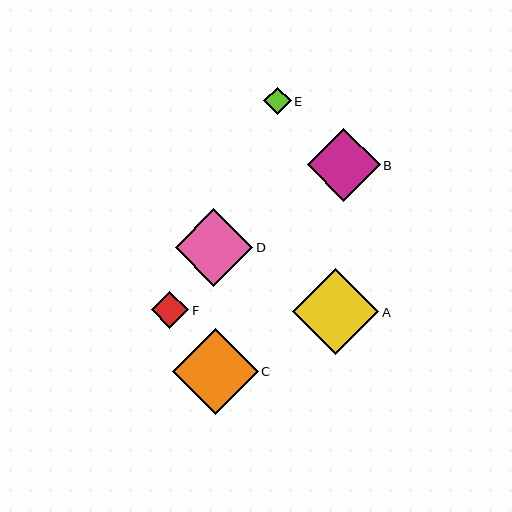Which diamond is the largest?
Diamond A is the largest with a size of approximately 87 pixels.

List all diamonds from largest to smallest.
From largest to smallest: A, C, D, B, F, E.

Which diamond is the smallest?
Diamond E is the smallest with a size of approximately 28 pixels.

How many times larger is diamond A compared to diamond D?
Diamond A is approximately 1.1 times the size of diamond D.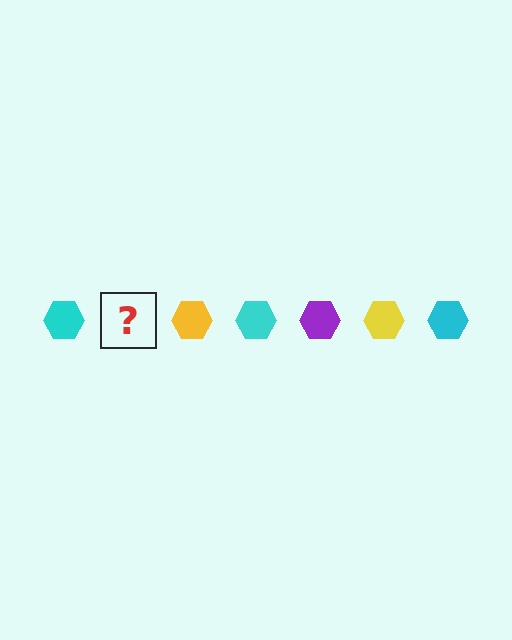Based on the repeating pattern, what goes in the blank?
The blank should be a purple hexagon.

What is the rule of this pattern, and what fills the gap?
The rule is that the pattern cycles through cyan, purple, yellow hexagons. The gap should be filled with a purple hexagon.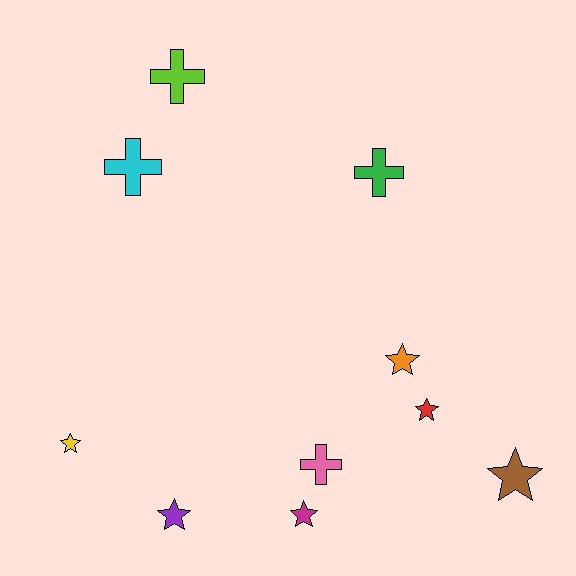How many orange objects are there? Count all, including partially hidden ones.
There is 1 orange object.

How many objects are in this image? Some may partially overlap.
There are 10 objects.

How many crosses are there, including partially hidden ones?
There are 4 crosses.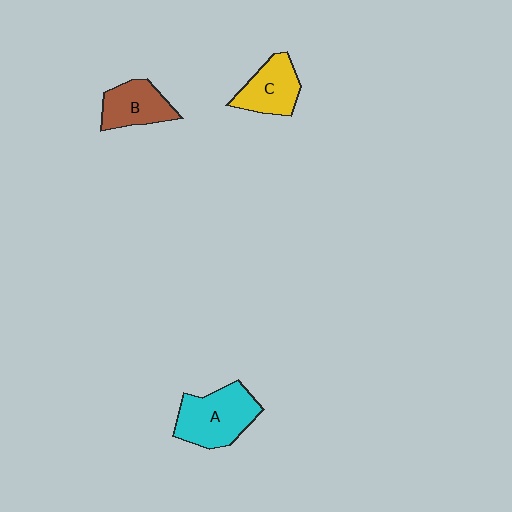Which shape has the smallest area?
Shape B (brown).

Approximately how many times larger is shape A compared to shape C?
Approximately 1.4 times.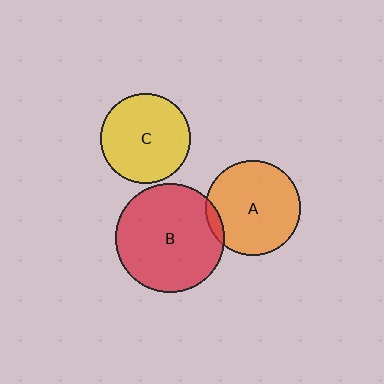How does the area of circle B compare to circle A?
Approximately 1.3 times.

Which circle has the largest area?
Circle B (red).